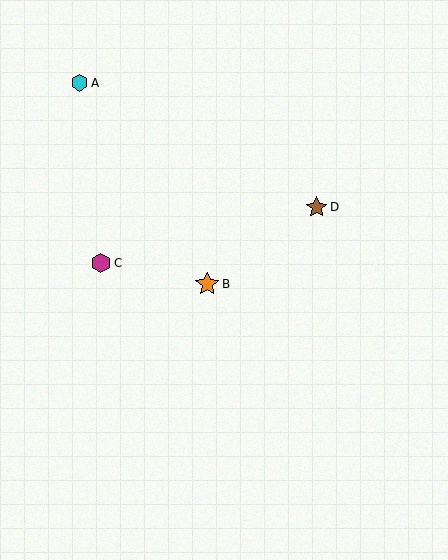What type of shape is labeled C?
Shape C is a magenta hexagon.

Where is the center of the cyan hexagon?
The center of the cyan hexagon is at (80, 83).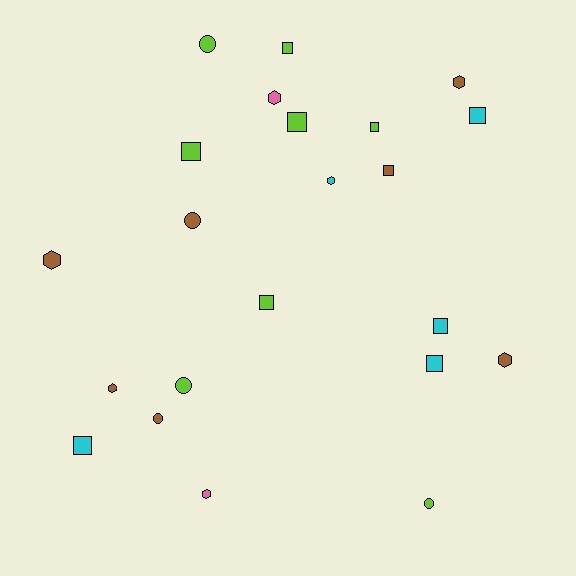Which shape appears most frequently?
Square, with 10 objects.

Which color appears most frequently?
Lime, with 8 objects.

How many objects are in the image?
There are 22 objects.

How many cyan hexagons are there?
There is 1 cyan hexagon.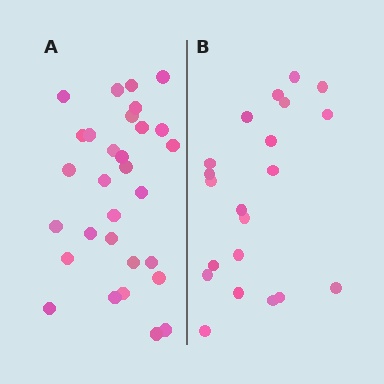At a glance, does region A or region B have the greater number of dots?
Region A (the left region) has more dots.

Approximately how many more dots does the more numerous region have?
Region A has roughly 8 or so more dots than region B.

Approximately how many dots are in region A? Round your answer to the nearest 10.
About 30 dots.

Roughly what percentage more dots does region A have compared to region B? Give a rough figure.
About 45% more.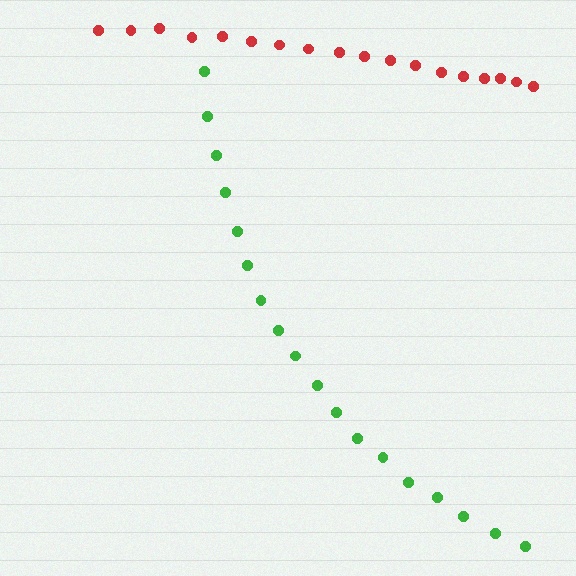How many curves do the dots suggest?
There are 2 distinct paths.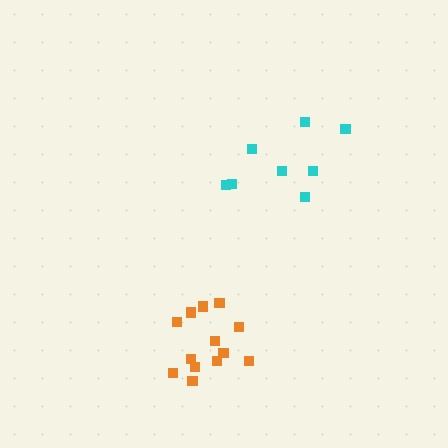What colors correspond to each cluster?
The clusters are colored: cyan, orange.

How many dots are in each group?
Group 1: 8 dots, Group 2: 13 dots (21 total).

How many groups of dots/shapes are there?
There are 2 groups.